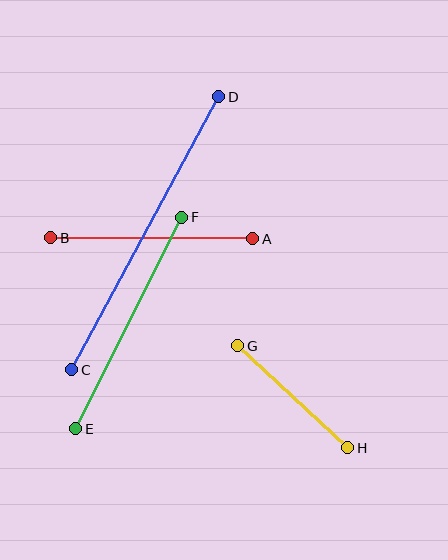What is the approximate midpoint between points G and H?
The midpoint is at approximately (293, 397) pixels.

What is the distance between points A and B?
The distance is approximately 202 pixels.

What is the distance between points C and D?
The distance is approximately 310 pixels.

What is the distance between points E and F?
The distance is approximately 236 pixels.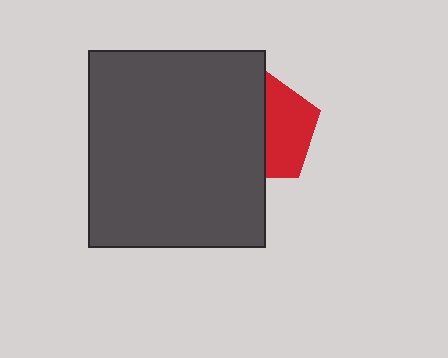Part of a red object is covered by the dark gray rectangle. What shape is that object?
It is a pentagon.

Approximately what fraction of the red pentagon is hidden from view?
Roughly 52% of the red pentagon is hidden behind the dark gray rectangle.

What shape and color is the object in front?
The object in front is a dark gray rectangle.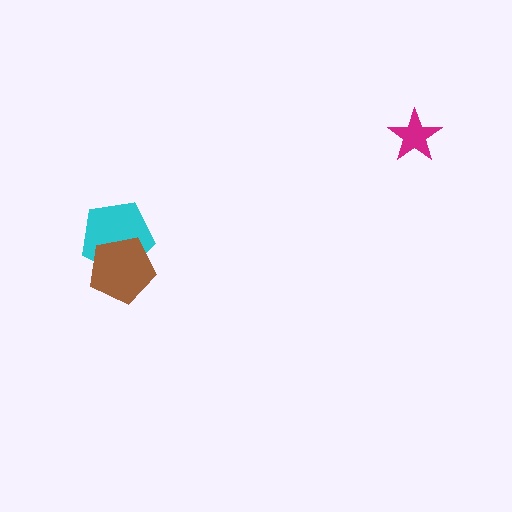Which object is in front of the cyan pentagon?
The brown pentagon is in front of the cyan pentagon.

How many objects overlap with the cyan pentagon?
1 object overlaps with the cyan pentagon.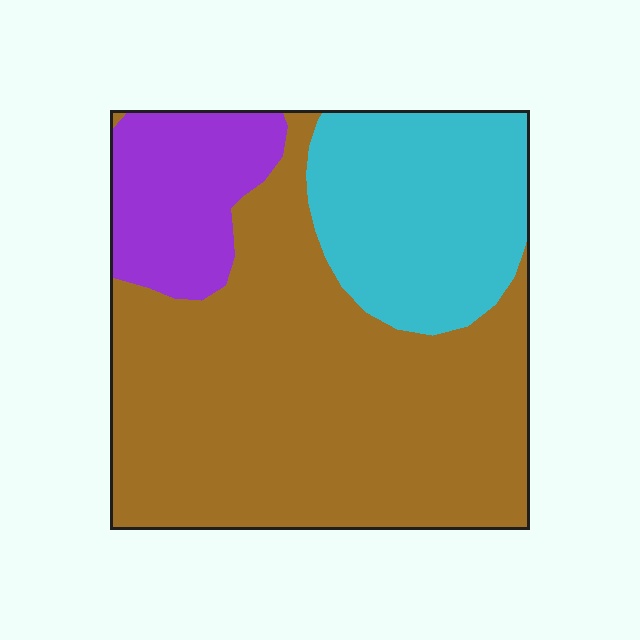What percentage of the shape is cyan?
Cyan takes up about one quarter (1/4) of the shape.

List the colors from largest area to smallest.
From largest to smallest: brown, cyan, purple.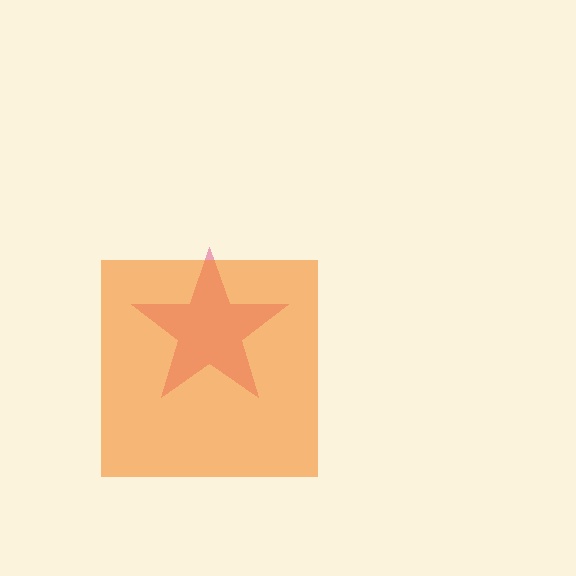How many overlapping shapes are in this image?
There are 2 overlapping shapes in the image.